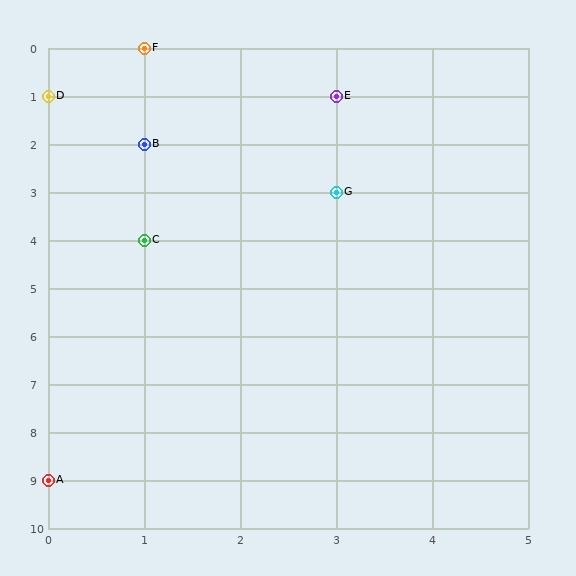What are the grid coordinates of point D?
Point D is at grid coordinates (0, 1).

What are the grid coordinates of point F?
Point F is at grid coordinates (1, 0).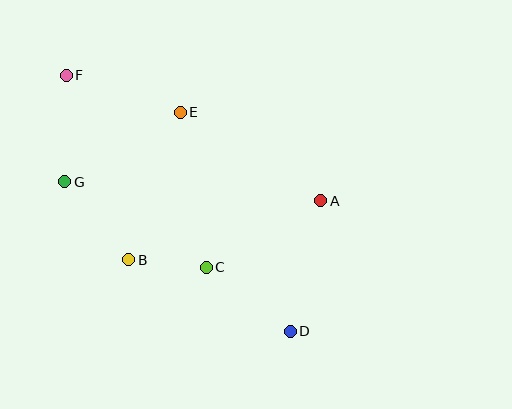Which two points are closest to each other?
Points B and C are closest to each other.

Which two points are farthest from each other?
Points D and F are farthest from each other.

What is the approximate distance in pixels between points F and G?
The distance between F and G is approximately 106 pixels.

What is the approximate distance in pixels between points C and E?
The distance between C and E is approximately 158 pixels.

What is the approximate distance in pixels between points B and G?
The distance between B and G is approximately 101 pixels.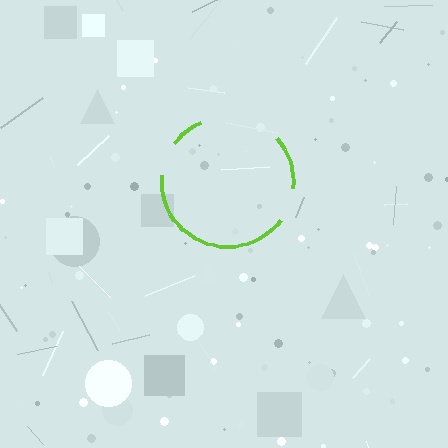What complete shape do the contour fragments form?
The contour fragments form a circle.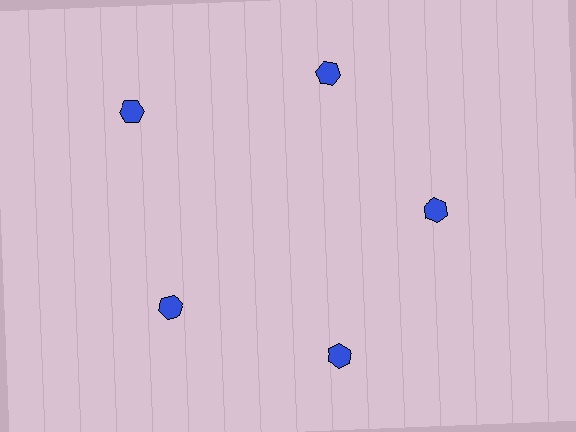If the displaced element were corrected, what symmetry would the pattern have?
It would have 5-fold rotational symmetry — the pattern would map onto itself every 72 degrees.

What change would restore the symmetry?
The symmetry would be restored by moving it inward, back onto the ring so that all 5 hexagons sit at equal angles and equal distance from the center.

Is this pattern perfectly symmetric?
No. The 5 blue hexagons are arranged in a ring, but one element near the 10 o'clock position is pushed outward from the center, breaking the 5-fold rotational symmetry.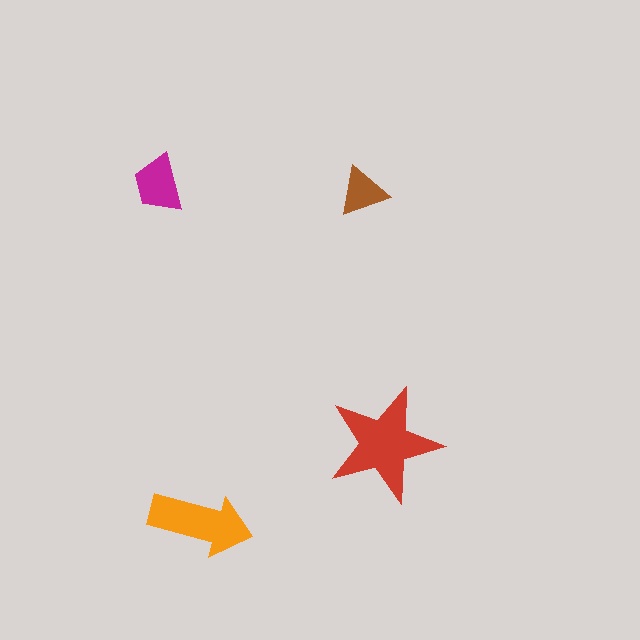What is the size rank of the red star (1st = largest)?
1st.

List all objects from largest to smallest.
The red star, the orange arrow, the magenta trapezoid, the brown triangle.